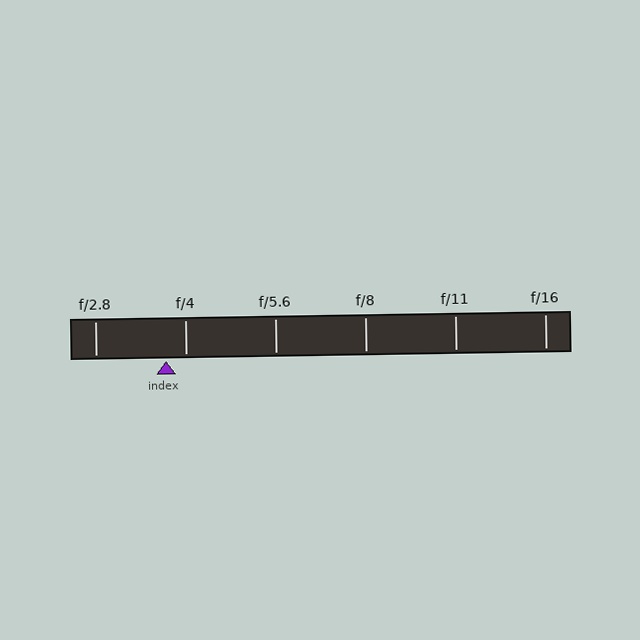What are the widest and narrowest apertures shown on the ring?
The widest aperture shown is f/2.8 and the narrowest is f/16.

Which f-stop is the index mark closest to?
The index mark is closest to f/4.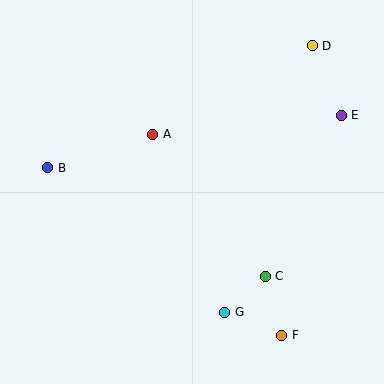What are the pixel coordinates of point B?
Point B is at (48, 168).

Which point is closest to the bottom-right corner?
Point F is closest to the bottom-right corner.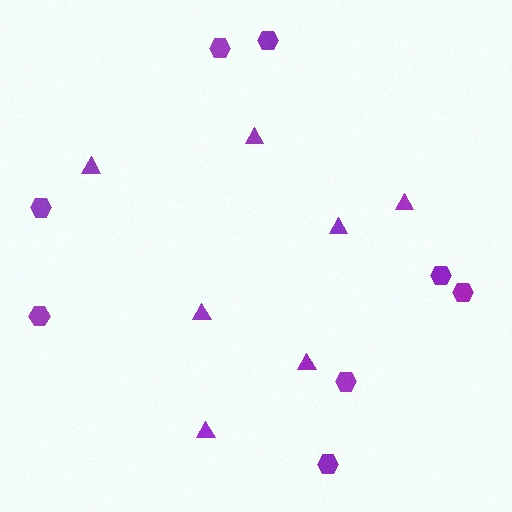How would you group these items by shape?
There are 2 groups: one group of triangles (7) and one group of hexagons (8).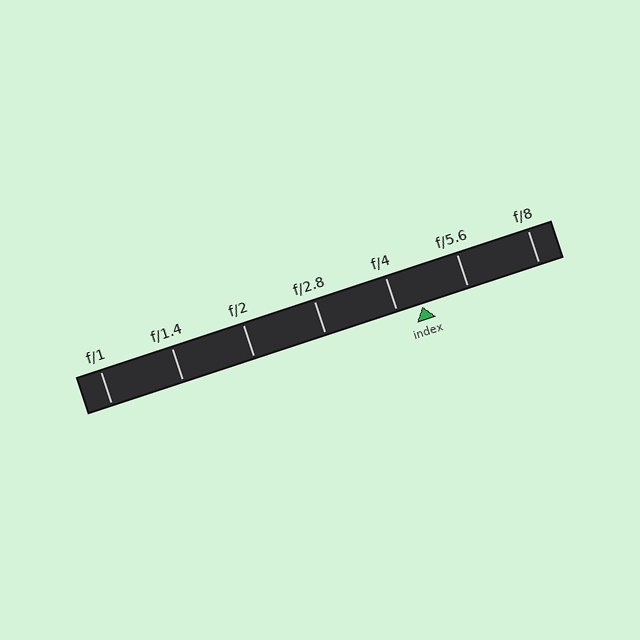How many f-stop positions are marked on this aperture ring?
There are 7 f-stop positions marked.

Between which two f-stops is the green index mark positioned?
The index mark is between f/4 and f/5.6.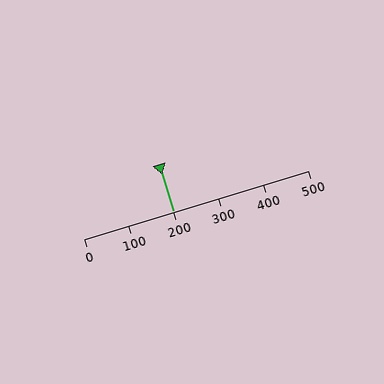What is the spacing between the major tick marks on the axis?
The major ticks are spaced 100 apart.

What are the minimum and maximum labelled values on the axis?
The axis runs from 0 to 500.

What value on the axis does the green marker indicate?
The marker indicates approximately 200.